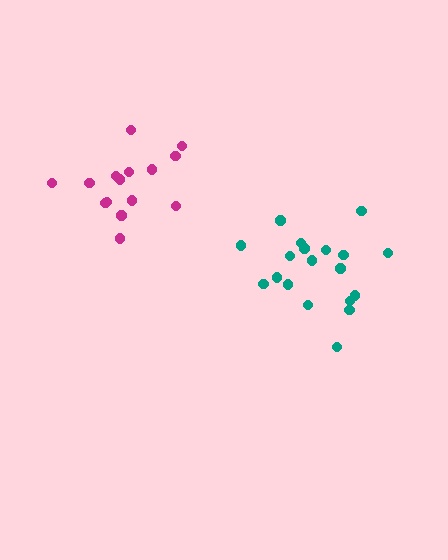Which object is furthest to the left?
The magenta cluster is leftmost.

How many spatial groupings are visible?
There are 2 spatial groupings.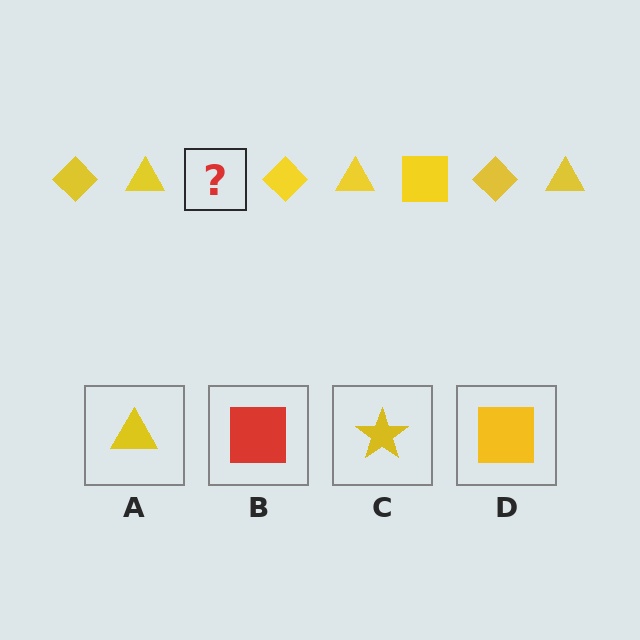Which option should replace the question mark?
Option D.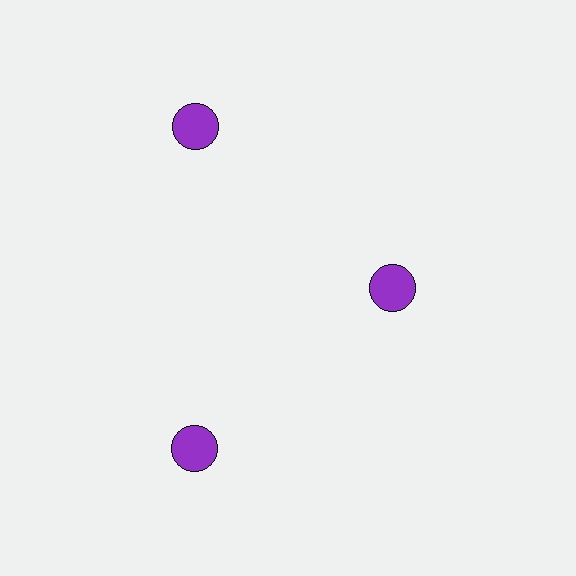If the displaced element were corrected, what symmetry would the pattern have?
It would have 3-fold rotational symmetry — the pattern would map onto itself every 120 degrees.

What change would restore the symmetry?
The symmetry would be restored by moving it outward, back onto the ring so that all 3 circles sit at equal angles and equal distance from the center.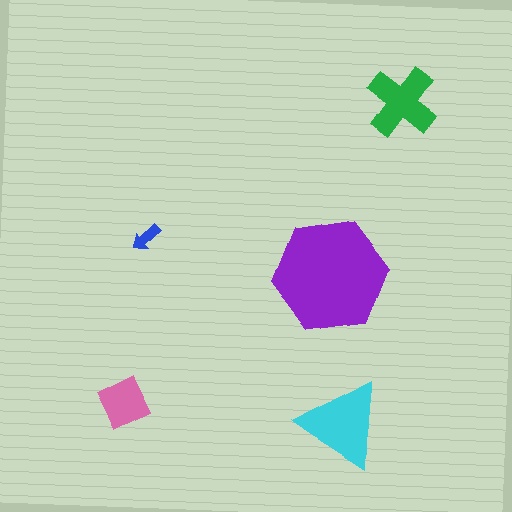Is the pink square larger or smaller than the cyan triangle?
Smaller.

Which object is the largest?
The purple hexagon.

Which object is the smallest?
The blue arrow.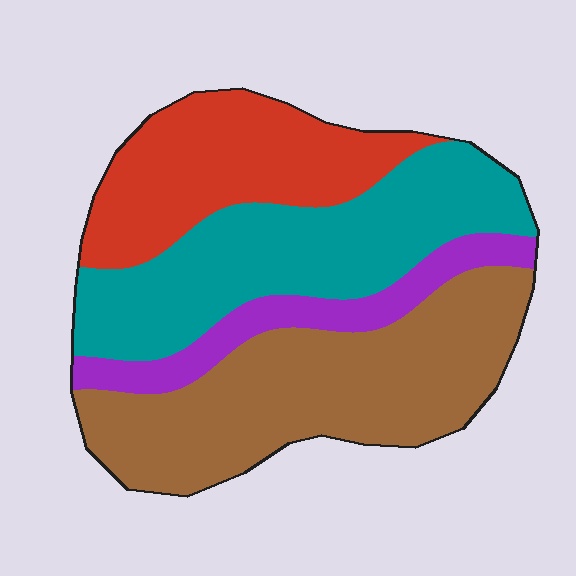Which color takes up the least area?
Purple, at roughly 10%.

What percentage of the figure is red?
Red takes up between a sixth and a third of the figure.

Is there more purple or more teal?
Teal.